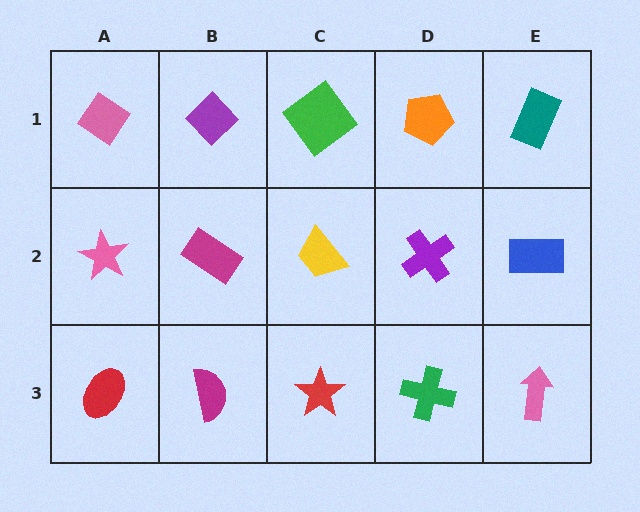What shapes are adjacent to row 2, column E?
A teal rectangle (row 1, column E), a pink arrow (row 3, column E), a purple cross (row 2, column D).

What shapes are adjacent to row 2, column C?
A green diamond (row 1, column C), a red star (row 3, column C), a magenta rectangle (row 2, column B), a purple cross (row 2, column D).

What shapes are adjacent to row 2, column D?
An orange pentagon (row 1, column D), a green cross (row 3, column D), a yellow trapezoid (row 2, column C), a blue rectangle (row 2, column E).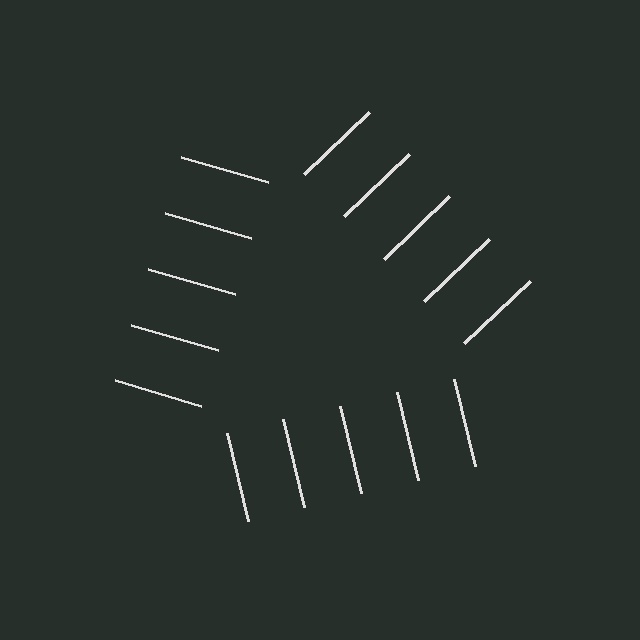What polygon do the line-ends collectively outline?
An illusory triangle — the line segments terminate on its edges but no continuous stroke is drawn.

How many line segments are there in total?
15 — 5 along each of the 3 edges.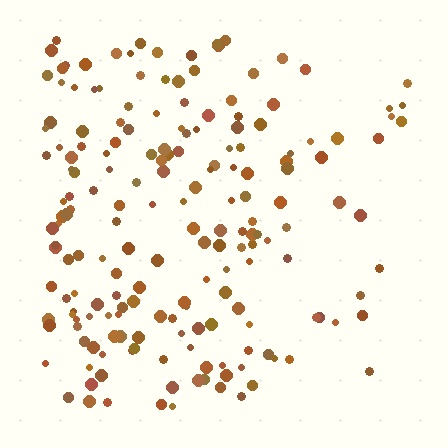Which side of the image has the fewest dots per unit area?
The right.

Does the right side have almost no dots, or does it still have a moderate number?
Still a moderate number, just noticeably fewer than the left.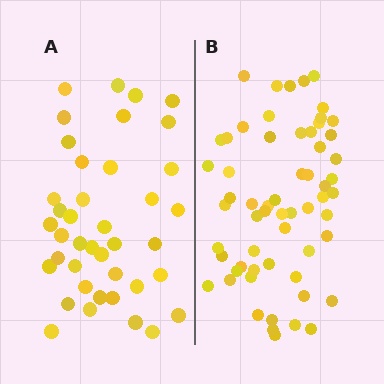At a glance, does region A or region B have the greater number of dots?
Region B (the right region) has more dots.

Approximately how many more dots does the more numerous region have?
Region B has approximately 20 more dots than region A.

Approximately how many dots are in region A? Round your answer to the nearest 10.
About 40 dots.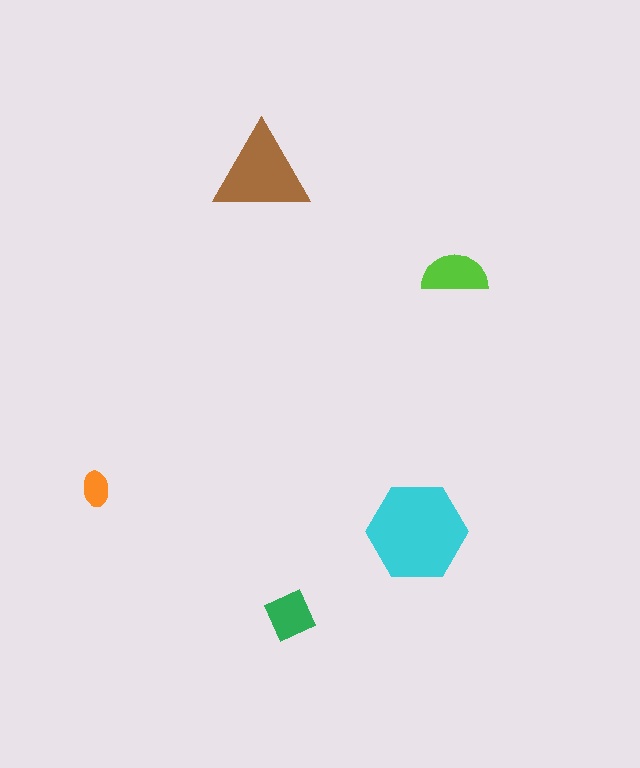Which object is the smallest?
The orange ellipse.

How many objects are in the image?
There are 5 objects in the image.